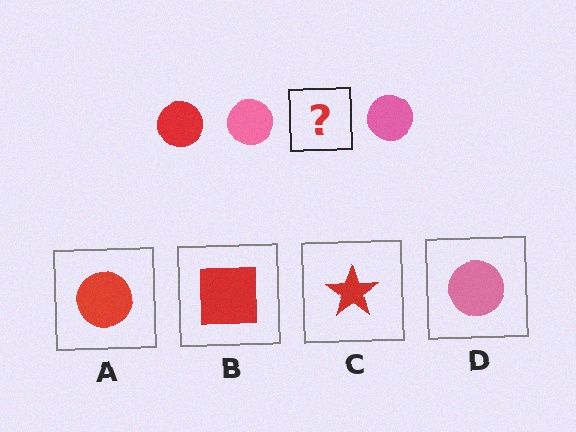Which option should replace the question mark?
Option A.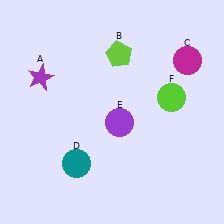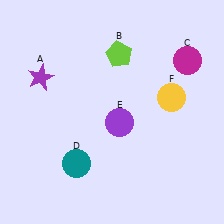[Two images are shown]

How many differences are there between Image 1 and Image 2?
There is 1 difference between the two images.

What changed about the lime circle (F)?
In Image 1, F is lime. In Image 2, it changed to yellow.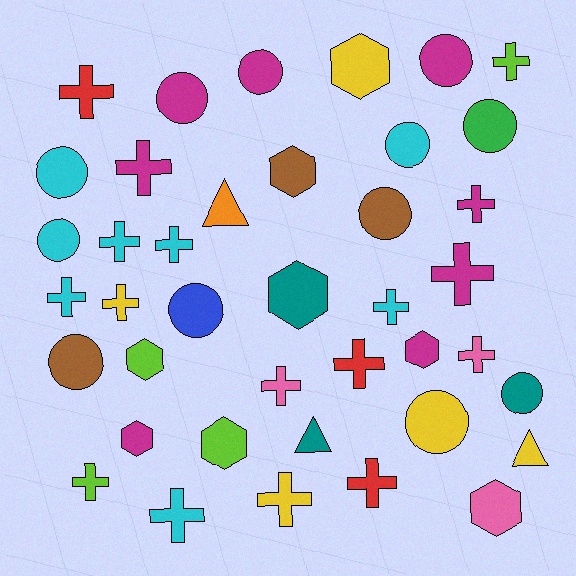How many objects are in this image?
There are 40 objects.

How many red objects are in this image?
There are 3 red objects.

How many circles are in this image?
There are 12 circles.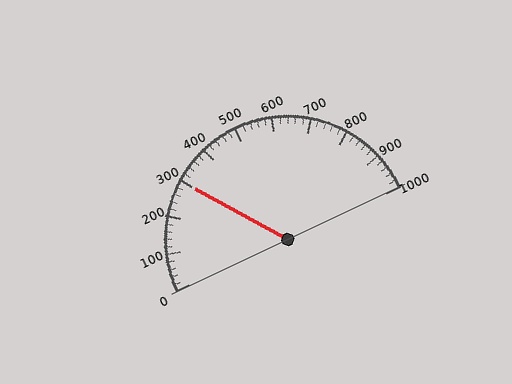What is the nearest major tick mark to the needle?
The nearest major tick mark is 300.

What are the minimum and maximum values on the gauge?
The gauge ranges from 0 to 1000.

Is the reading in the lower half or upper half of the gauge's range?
The reading is in the lower half of the range (0 to 1000).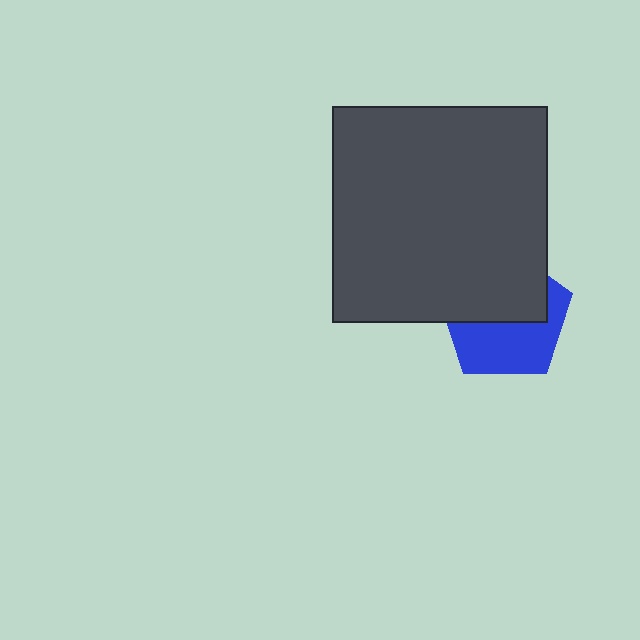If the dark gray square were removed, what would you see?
You would see the complete blue pentagon.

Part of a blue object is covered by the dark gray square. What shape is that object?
It is a pentagon.